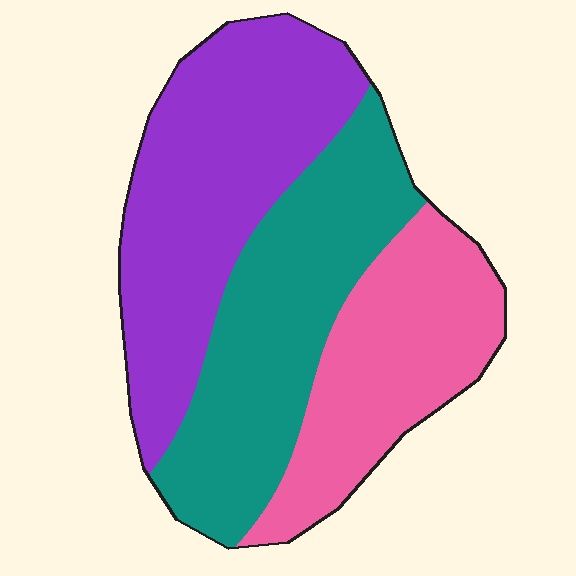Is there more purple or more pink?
Purple.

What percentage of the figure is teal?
Teal takes up between a third and a half of the figure.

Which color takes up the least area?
Pink, at roughly 25%.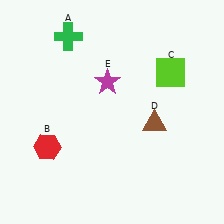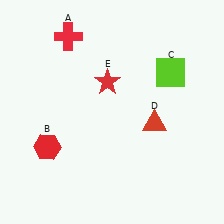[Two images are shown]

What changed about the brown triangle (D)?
In Image 1, D is brown. In Image 2, it changed to red.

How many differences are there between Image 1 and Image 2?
There are 3 differences between the two images.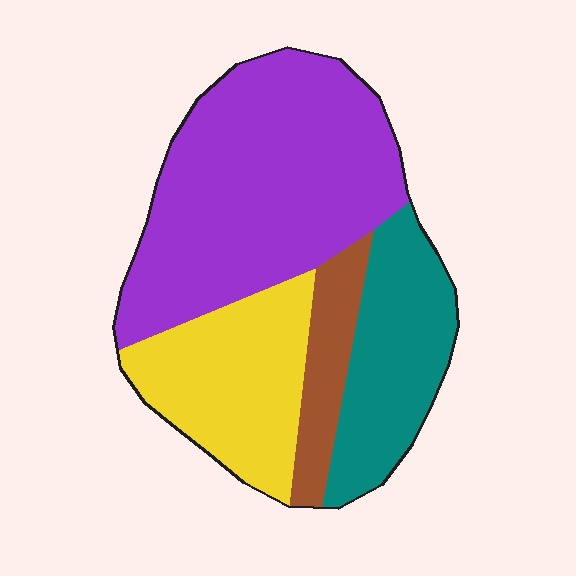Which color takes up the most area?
Purple, at roughly 45%.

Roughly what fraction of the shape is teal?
Teal takes up about one fifth (1/5) of the shape.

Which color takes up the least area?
Brown, at roughly 10%.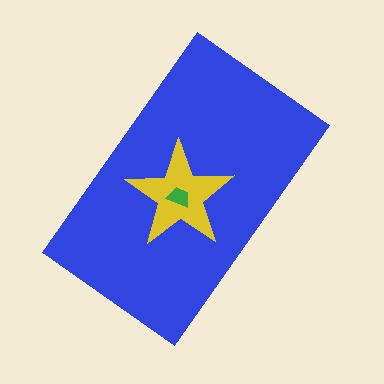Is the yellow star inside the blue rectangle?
Yes.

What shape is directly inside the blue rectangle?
The yellow star.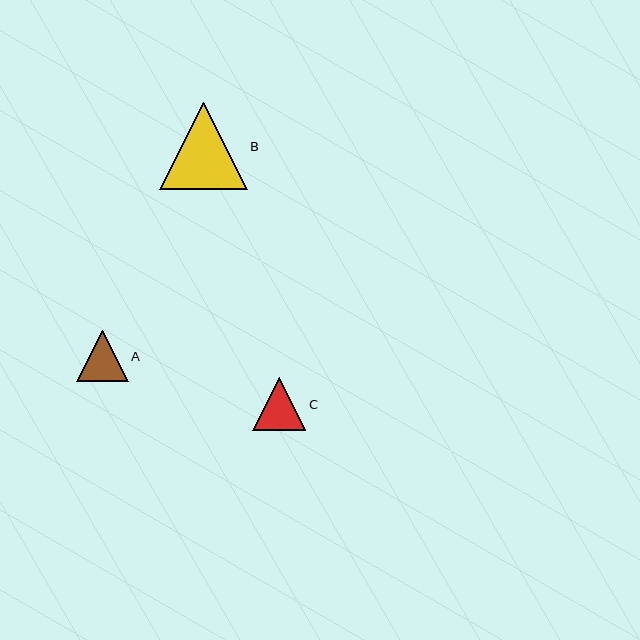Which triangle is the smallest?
Triangle A is the smallest with a size of approximately 52 pixels.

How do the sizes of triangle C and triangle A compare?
Triangle C and triangle A are approximately the same size.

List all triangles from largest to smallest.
From largest to smallest: B, C, A.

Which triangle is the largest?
Triangle B is the largest with a size of approximately 88 pixels.